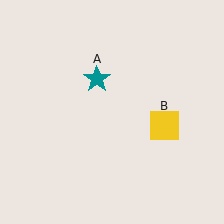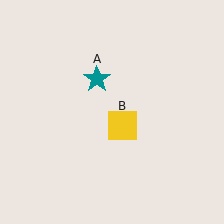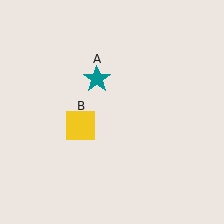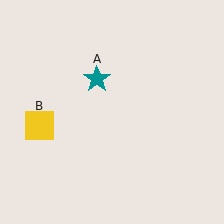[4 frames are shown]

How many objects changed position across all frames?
1 object changed position: yellow square (object B).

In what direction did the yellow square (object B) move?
The yellow square (object B) moved left.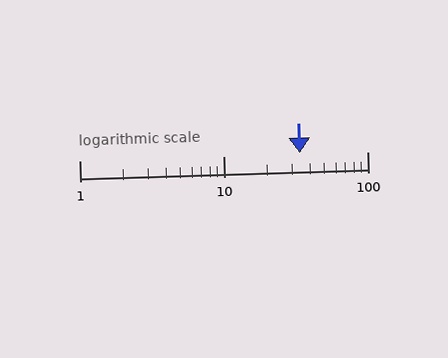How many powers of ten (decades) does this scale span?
The scale spans 2 decades, from 1 to 100.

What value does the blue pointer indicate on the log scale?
The pointer indicates approximately 34.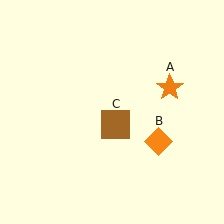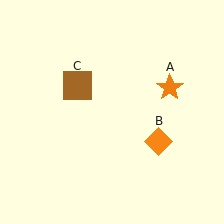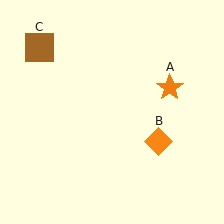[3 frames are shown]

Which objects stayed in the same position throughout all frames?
Orange star (object A) and orange diamond (object B) remained stationary.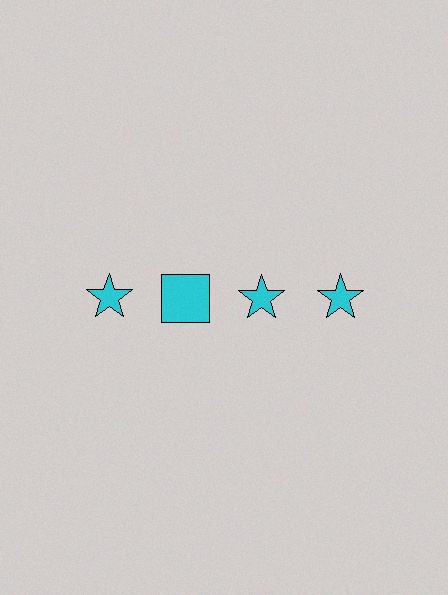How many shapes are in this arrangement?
There are 4 shapes arranged in a grid pattern.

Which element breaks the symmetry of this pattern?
The cyan square in the top row, second from left column breaks the symmetry. All other shapes are cyan stars.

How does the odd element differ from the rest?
It has a different shape: square instead of star.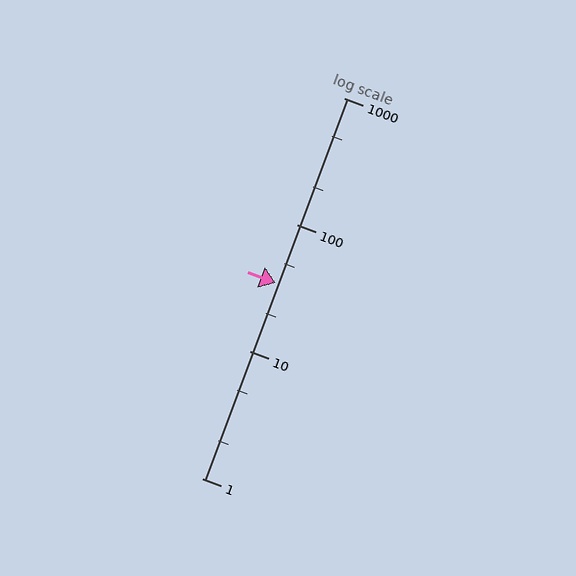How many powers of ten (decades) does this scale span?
The scale spans 3 decades, from 1 to 1000.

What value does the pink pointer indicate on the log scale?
The pointer indicates approximately 35.